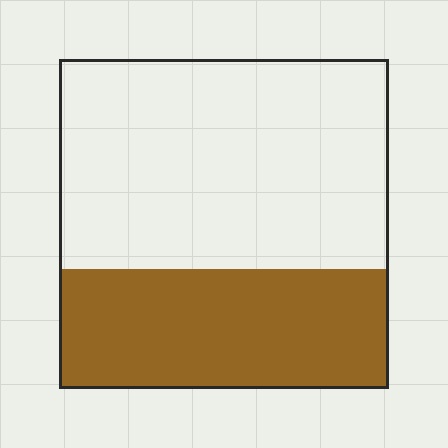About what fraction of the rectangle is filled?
About three eighths (3/8).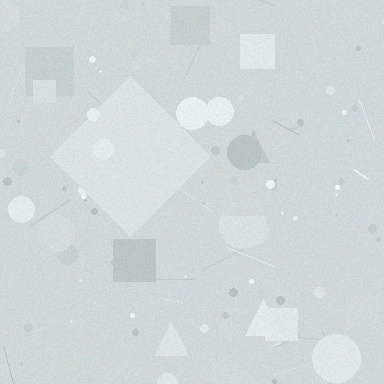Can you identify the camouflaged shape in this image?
The camouflaged shape is a diamond.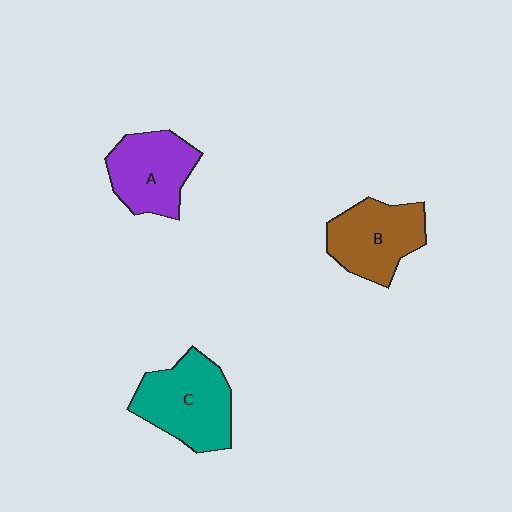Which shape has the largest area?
Shape C (teal).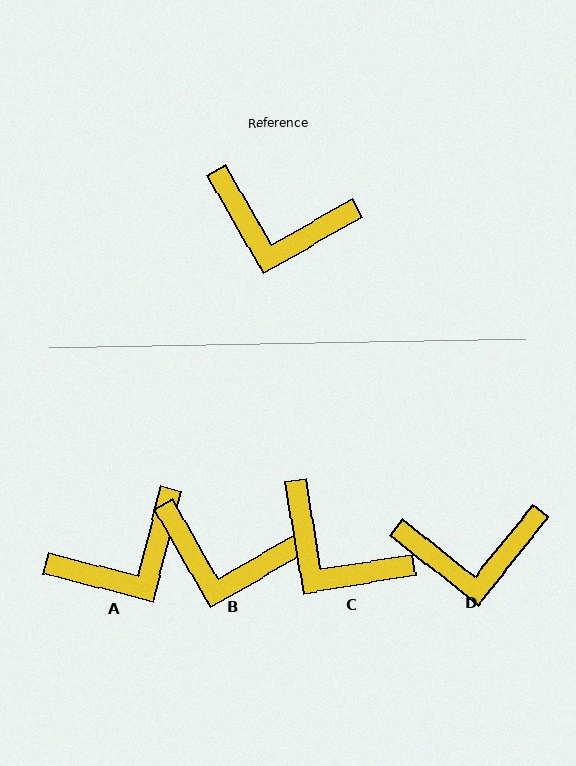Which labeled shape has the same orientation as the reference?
B.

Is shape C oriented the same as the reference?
No, it is off by about 20 degrees.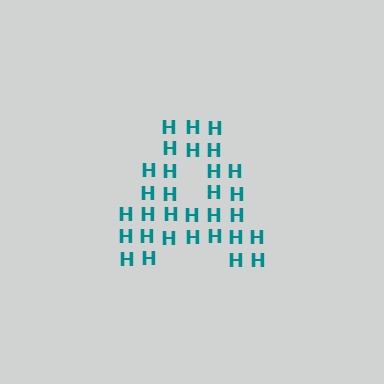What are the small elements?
The small elements are letter H's.